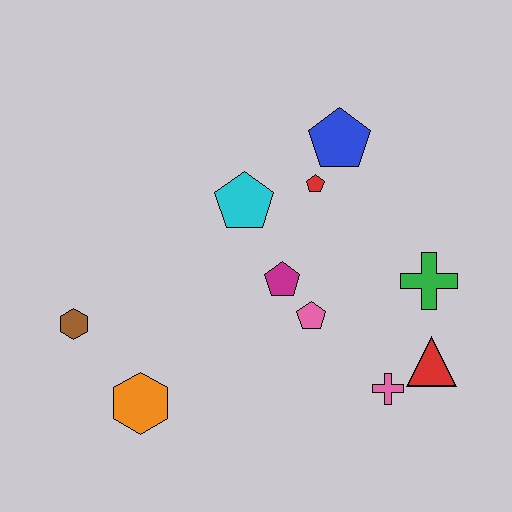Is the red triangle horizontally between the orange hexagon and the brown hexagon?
No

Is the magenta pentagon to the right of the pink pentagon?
No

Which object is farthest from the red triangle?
The brown hexagon is farthest from the red triangle.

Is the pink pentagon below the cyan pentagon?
Yes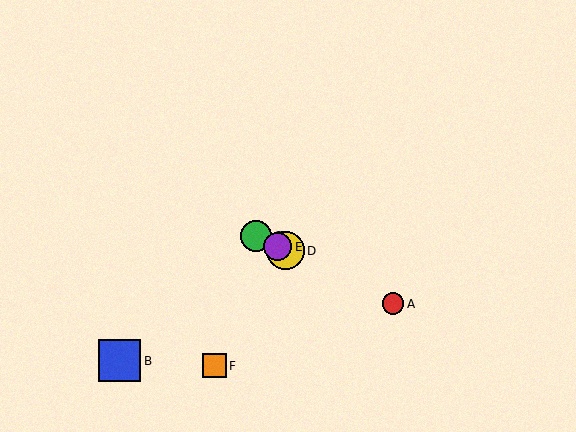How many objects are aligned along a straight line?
4 objects (A, C, D, E) are aligned along a straight line.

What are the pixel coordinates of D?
Object D is at (285, 251).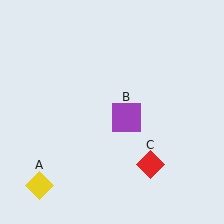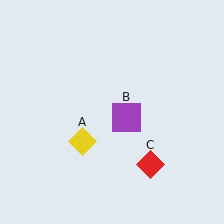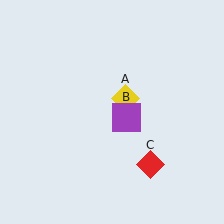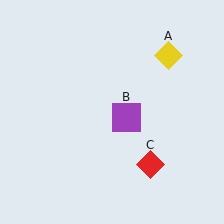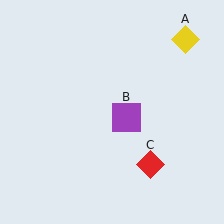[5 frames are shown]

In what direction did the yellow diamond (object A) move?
The yellow diamond (object A) moved up and to the right.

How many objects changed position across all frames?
1 object changed position: yellow diamond (object A).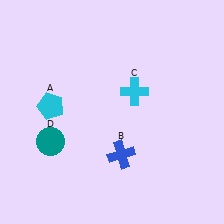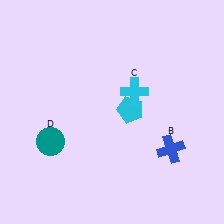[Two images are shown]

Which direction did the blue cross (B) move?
The blue cross (B) moved right.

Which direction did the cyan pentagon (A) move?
The cyan pentagon (A) moved right.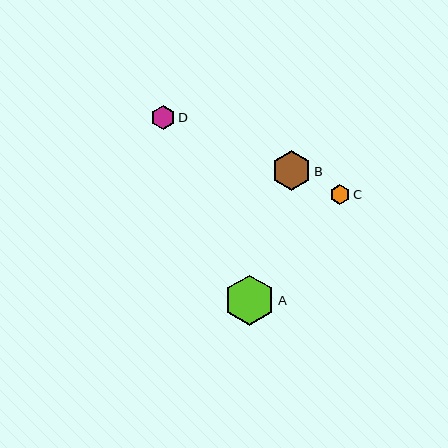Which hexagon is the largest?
Hexagon A is the largest with a size of approximately 50 pixels.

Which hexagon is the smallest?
Hexagon C is the smallest with a size of approximately 19 pixels.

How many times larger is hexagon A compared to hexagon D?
Hexagon A is approximately 2.1 times the size of hexagon D.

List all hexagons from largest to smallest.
From largest to smallest: A, B, D, C.